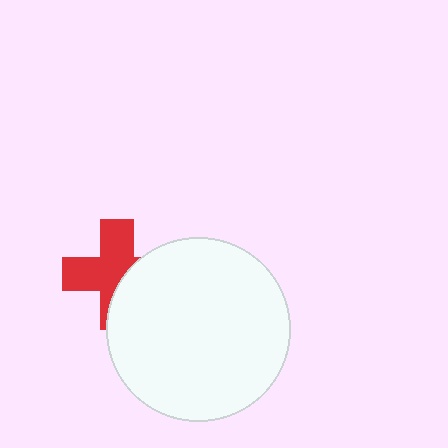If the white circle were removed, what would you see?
You would see the complete red cross.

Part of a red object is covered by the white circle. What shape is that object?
It is a cross.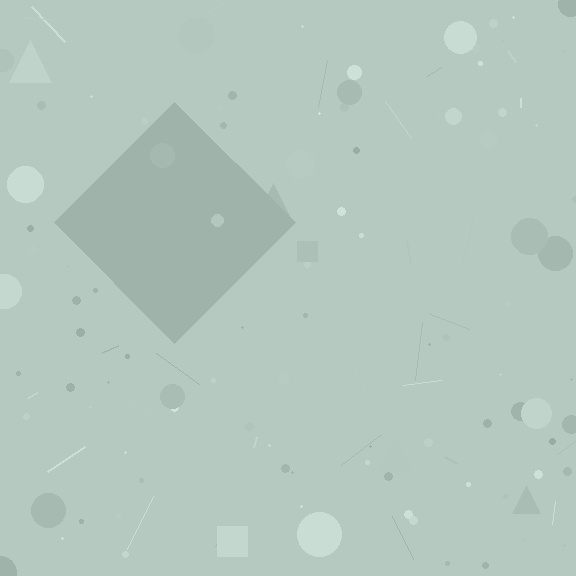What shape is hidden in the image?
A diamond is hidden in the image.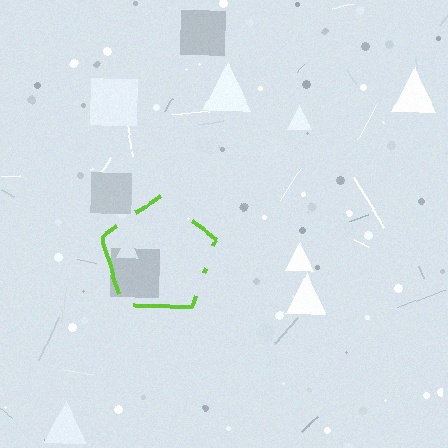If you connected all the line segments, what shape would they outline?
They would outline a pentagon.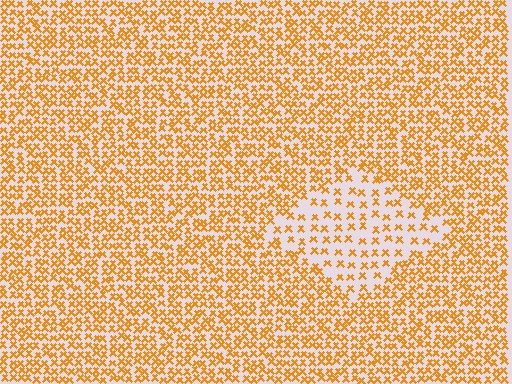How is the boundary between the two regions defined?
The boundary is defined by a change in element density (approximately 2.2x ratio). All elements are the same color, size, and shape.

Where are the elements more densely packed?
The elements are more densely packed outside the diamond boundary.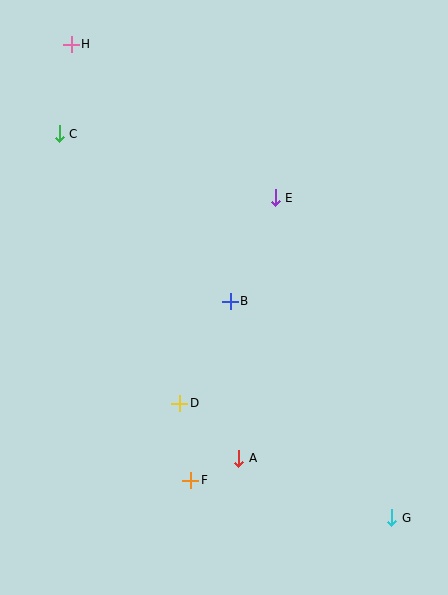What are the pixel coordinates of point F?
Point F is at (191, 480).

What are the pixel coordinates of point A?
Point A is at (239, 458).